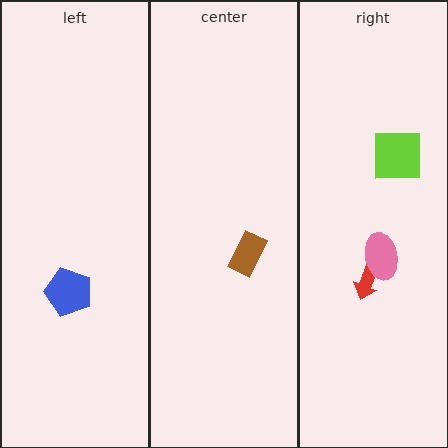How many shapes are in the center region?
1.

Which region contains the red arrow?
The right region.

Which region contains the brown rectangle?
The center region.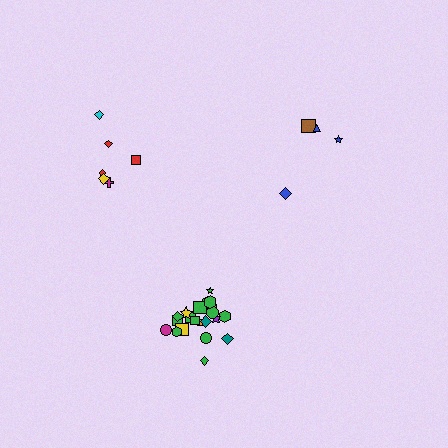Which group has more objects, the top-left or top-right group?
The top-left group.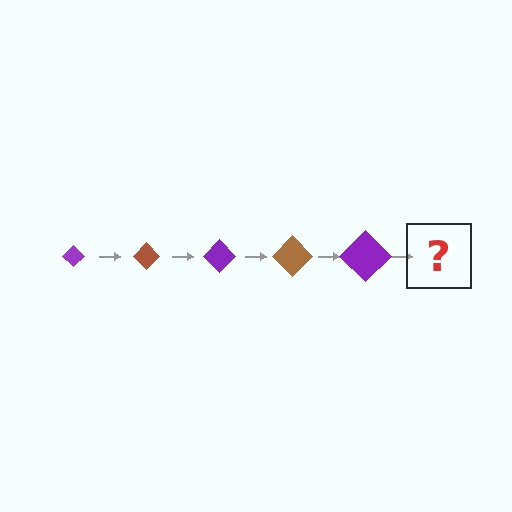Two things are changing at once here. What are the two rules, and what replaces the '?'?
The two rules are that the diamond grows larger each step and the color cycles through purple and brown. The '?' should be a brown diamond, larger than the previous one.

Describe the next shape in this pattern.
It should be a brown diamond, larger than the previous one.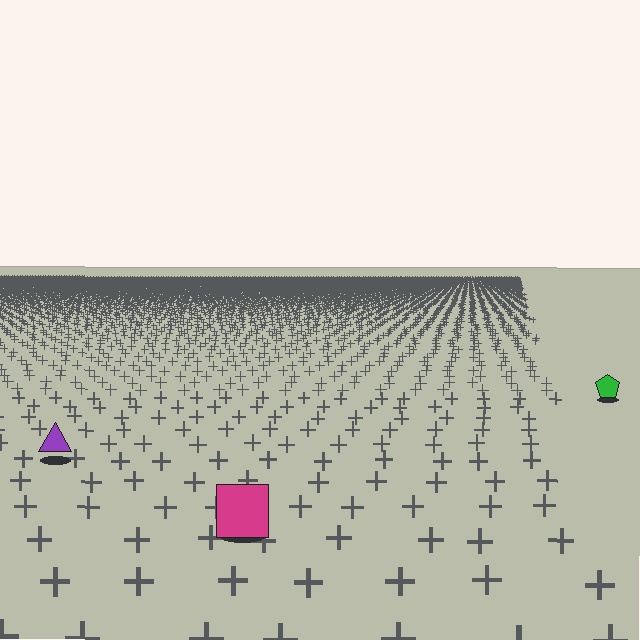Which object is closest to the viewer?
The magenta square is closest. The texture marks near it are larger and more spread out.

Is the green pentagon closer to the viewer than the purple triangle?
No. The purple triangle is closer — you can tell from the texture gradient: the ground texture is coarser near it.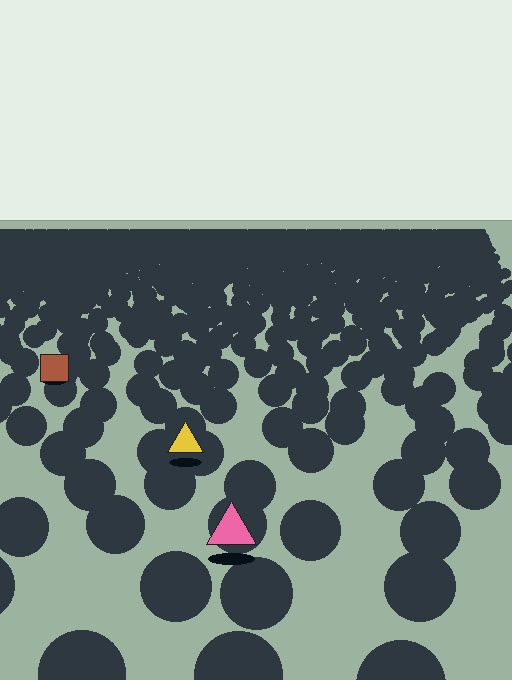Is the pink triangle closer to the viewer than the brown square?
Yes. The pink triangle is closer — you can tell from the texture gradient: the ground texture is coarser near it.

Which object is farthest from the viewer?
The brown square is farthest from the viewer. It appears smaller and the ground texture around it is denser.